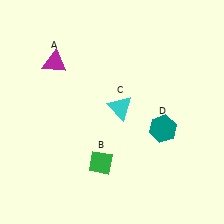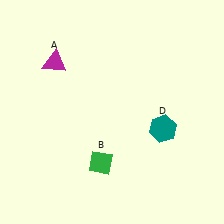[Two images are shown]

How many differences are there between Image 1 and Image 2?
There is 1 difference between the two images.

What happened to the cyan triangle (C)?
The cyan triangle (C) was removed in Image 2. It was in the top-right area of Image 1.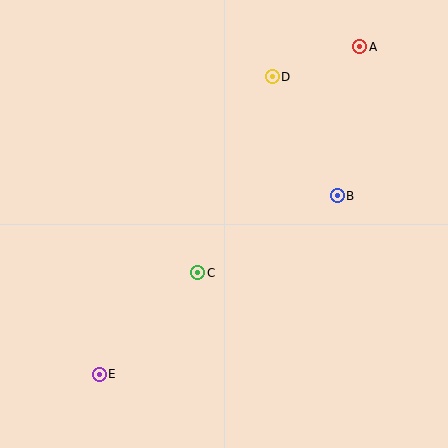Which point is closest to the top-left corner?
Point D is closest to the top-left corner.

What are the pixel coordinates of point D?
Point D is at (272, 77).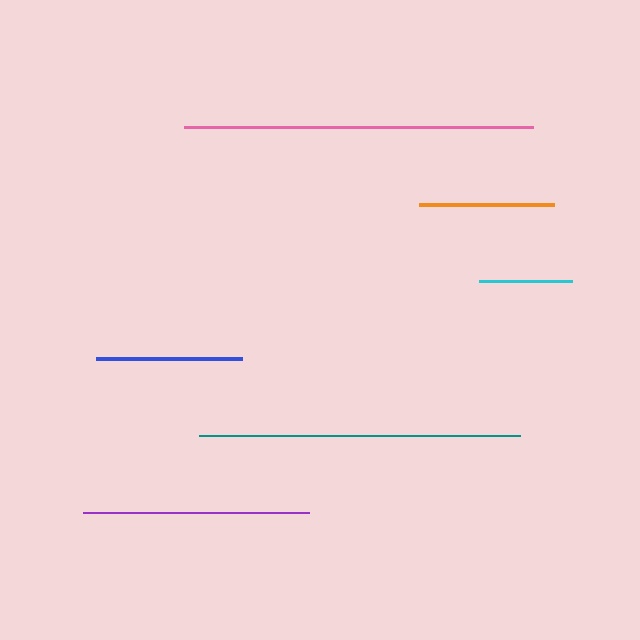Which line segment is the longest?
The pink line is the longest at approximately 349 pixels.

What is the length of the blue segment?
The blue segment is approximately 146 pixels long.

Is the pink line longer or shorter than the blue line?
The pink line is longer than the blue line.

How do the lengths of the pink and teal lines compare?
The pink and teal lines are approximately the same length.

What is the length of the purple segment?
The purple segment is approximately 226 pixels long.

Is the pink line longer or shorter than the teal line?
The pink line is longer than the teal line.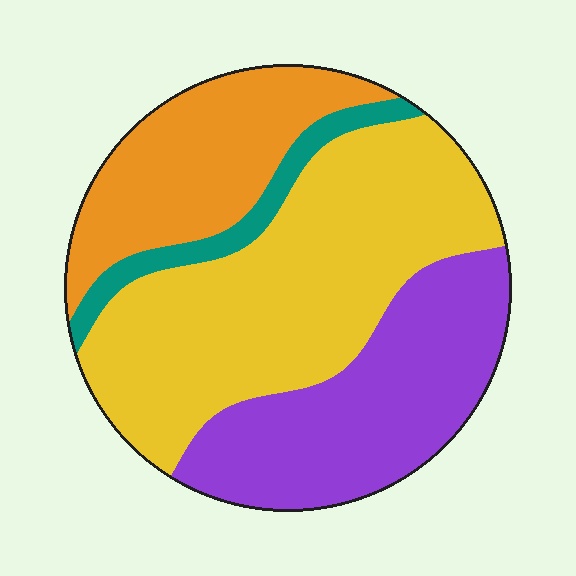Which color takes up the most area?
Yellow, at roughly 45%.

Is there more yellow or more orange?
Yellow.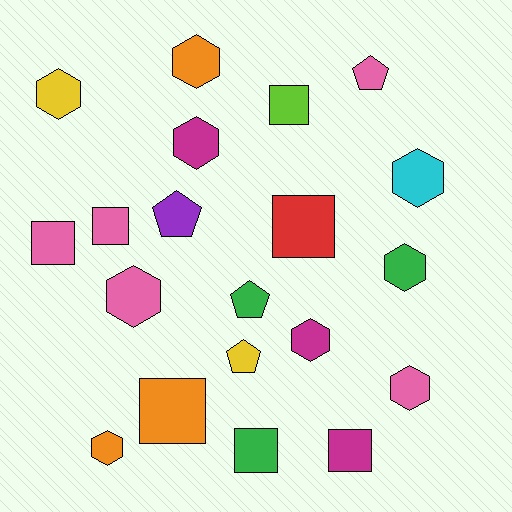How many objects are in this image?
There are 20 objects.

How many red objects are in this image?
There is 1 red object.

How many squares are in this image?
There are 7 squares.